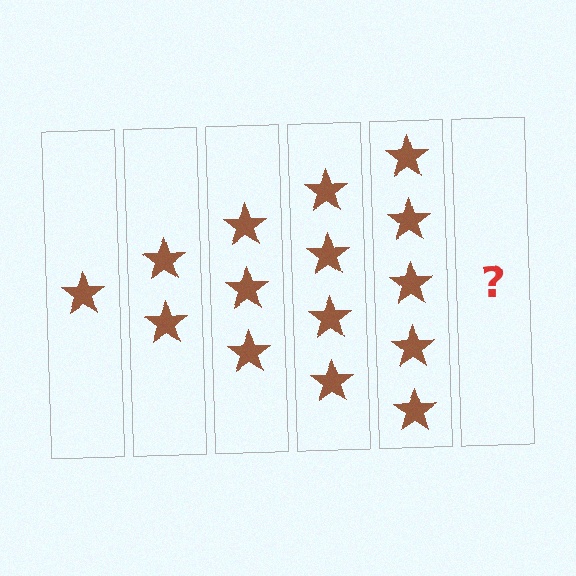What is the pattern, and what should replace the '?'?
The pattern is that each step adds one more star. The '?' should be 6 stars.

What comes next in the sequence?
The next element should be 6 stars.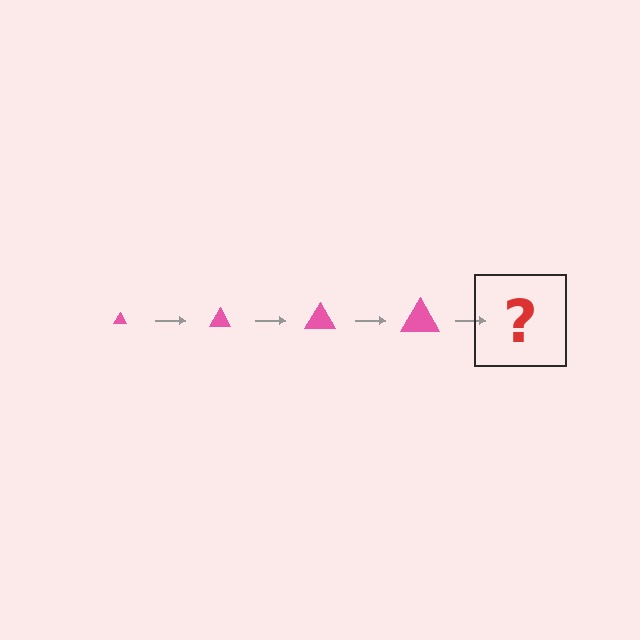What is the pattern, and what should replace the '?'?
The pattern is that the triangle gets progressively larger each step. The '?' should be a pink triangle, larger than the previous one.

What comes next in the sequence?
The next element should be a pink triangle, larger than the previous one.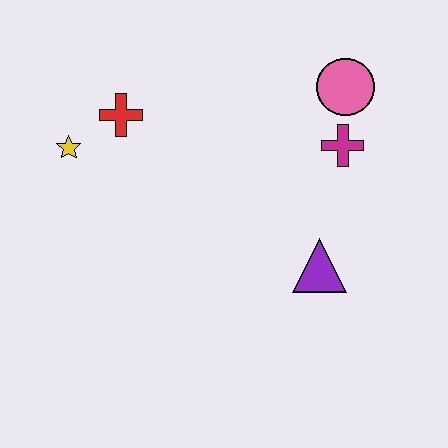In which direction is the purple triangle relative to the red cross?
The purple triangle is to the right of the red cross.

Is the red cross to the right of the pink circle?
No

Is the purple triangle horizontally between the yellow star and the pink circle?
Yes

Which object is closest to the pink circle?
The magenta cross is closest to the pink circle.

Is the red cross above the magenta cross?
Yes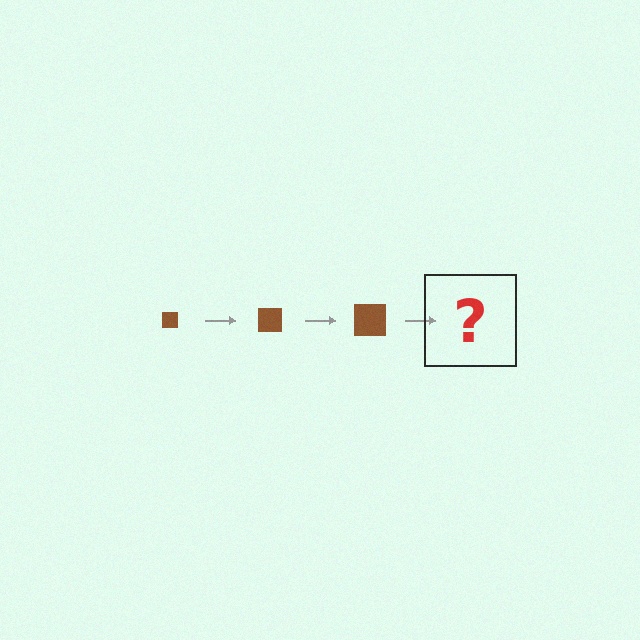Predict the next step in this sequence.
The next step is a brown square, larger than the previous one.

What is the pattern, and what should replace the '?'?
The pattern is that the square gets progressively larger each step. The '?' should be a brown square, larger than the previous one.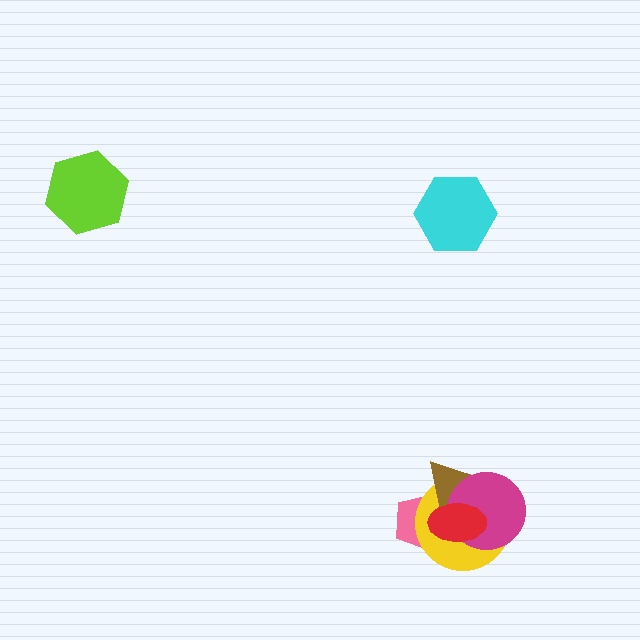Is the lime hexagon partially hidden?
No, no other shape covers it.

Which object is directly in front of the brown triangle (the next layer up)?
The magenta circle is directly in front of the brown triangle.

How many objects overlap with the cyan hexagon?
0 objects overlap with the cyan hexagon.